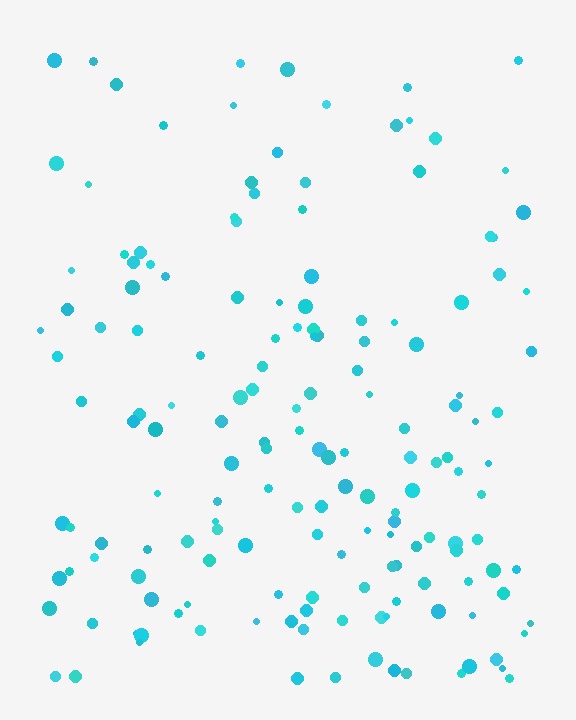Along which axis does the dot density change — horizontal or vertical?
Vertical.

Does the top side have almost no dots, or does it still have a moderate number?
Still a moderate number, just noticeably fewer than the bottom.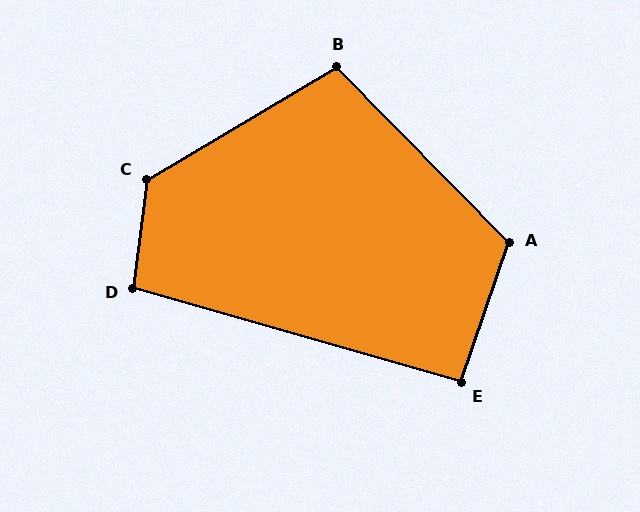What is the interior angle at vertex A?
Approximately 117 degrees (obtuse).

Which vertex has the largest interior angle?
C, at approximately 128 degrees.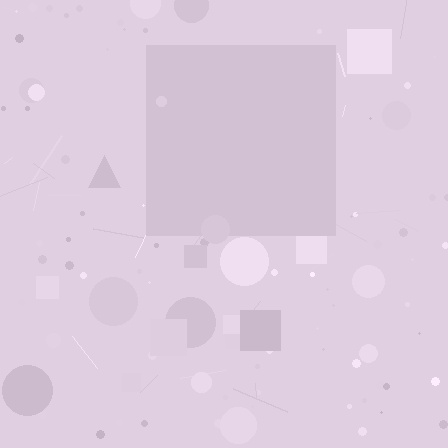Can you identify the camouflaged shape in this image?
The camouflaged shape is a square.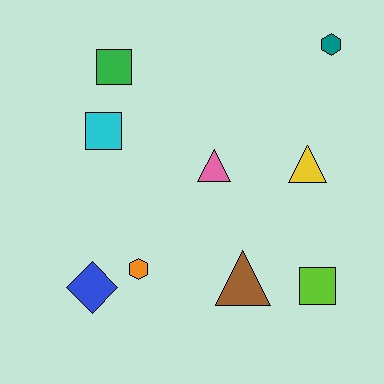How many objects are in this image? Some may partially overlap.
There are 9 objects.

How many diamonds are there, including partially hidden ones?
There is 1 diamond.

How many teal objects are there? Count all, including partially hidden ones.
There is 1 teal object.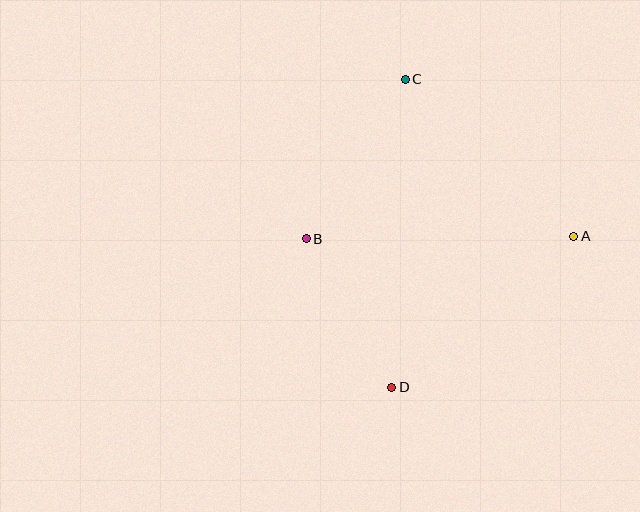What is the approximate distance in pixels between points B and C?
The distance between B and C is approximately 188 pixels.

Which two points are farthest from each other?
Points C and D are farthest from each other.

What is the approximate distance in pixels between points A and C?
The distance between A and C is approximately 230 pixels.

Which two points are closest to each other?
Points B and D are closest to each other.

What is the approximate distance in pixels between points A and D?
The distance between A and D is approximately 237 pixels.